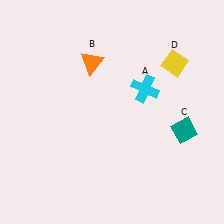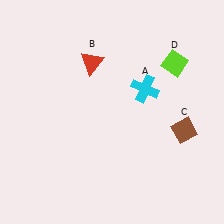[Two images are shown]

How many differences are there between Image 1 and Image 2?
There are 3 differences between the two images.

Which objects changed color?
B changed from orange to red. C changed from teal to brown. D changed from yellow to lime.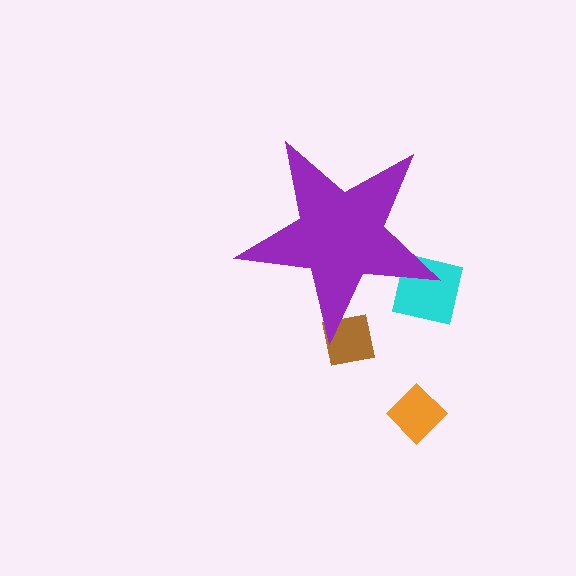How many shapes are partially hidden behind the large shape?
2 shapes are partially hidden.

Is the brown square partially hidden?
Yes, the brown square is partially hidden behind the purple star.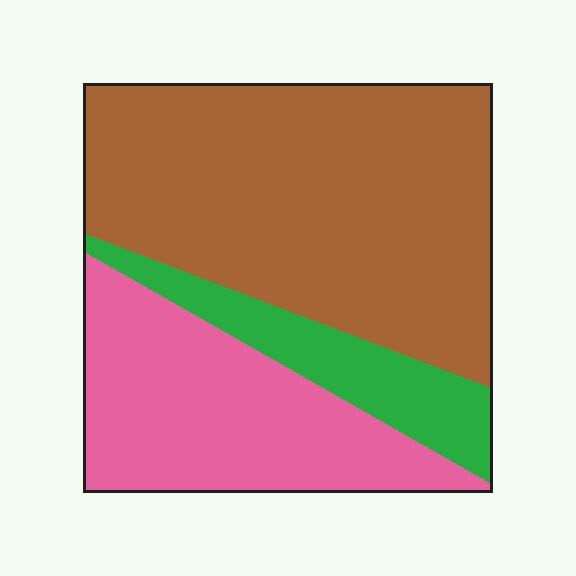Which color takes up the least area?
Green, at roughly 15%.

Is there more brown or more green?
Brown.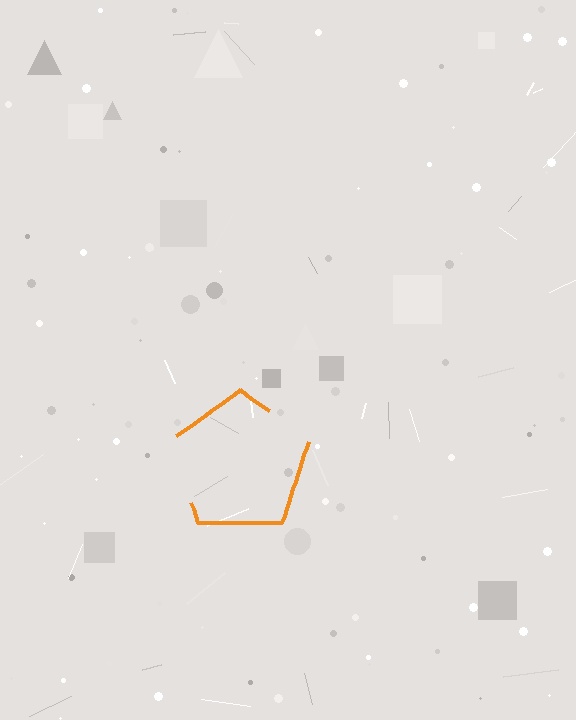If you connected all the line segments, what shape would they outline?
They would outline a pentagon.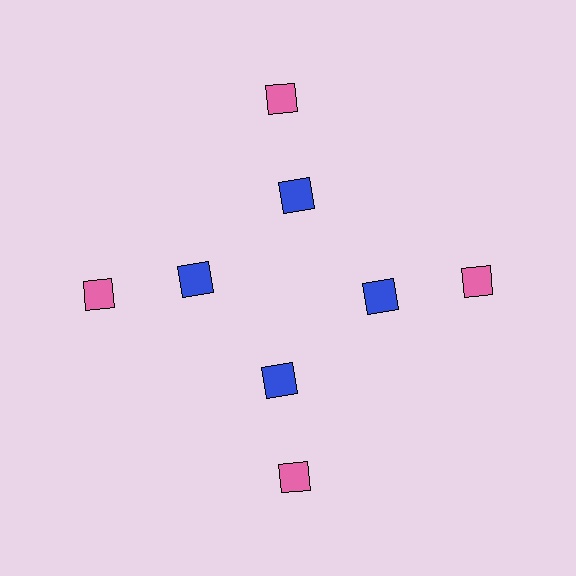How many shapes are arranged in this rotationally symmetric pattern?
There are 8 shapes, arranged in 4 groups of 2.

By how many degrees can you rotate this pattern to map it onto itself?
The pattern maps onto itself every 90 degrees of rotation.